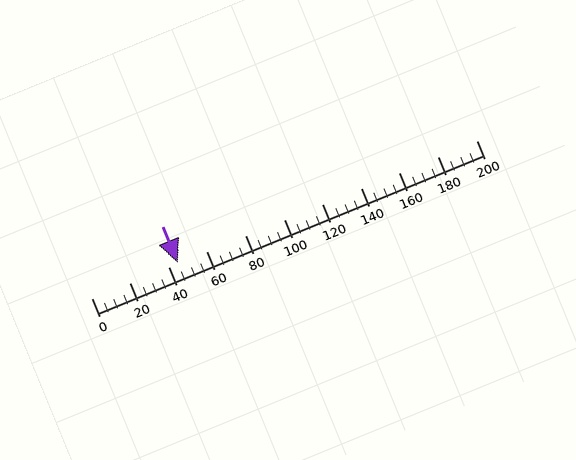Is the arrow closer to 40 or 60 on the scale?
The arrow is closer to 40.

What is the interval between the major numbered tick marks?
The major tick marks are spaced 20 units apart.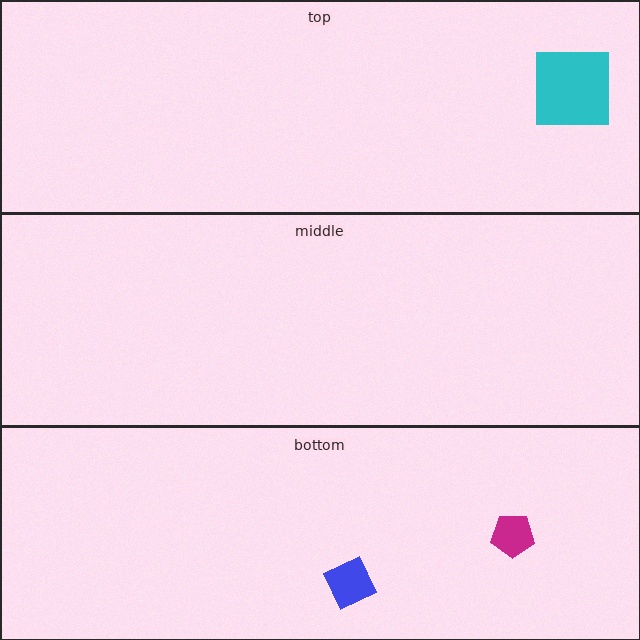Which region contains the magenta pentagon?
The bottom region.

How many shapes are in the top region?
1.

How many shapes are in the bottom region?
2.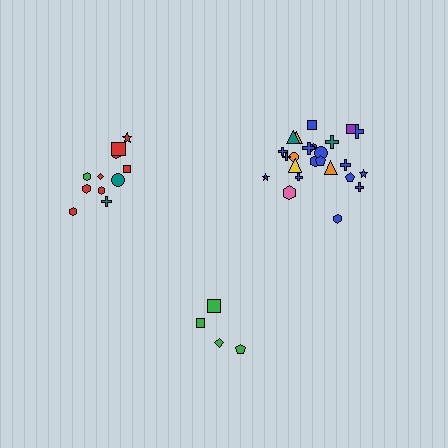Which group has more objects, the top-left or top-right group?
The top-right group.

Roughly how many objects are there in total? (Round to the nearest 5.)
Roughly 40 objects in total.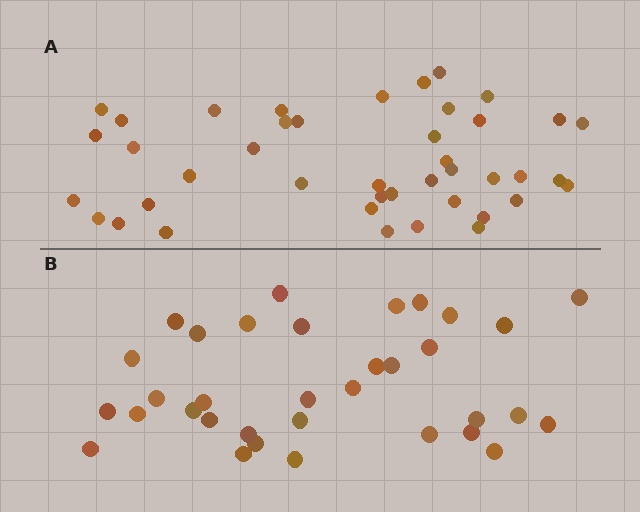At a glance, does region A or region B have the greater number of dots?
Region A (the top region) has more dots.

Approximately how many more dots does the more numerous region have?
Region A has roughly 8 or so more dots than region B.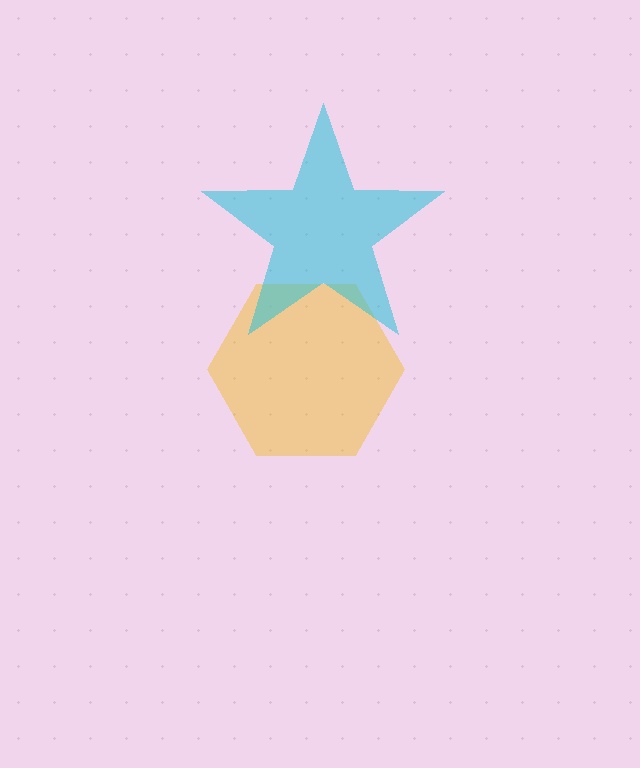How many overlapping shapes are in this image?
There are 2 overlapping shapes in the image.